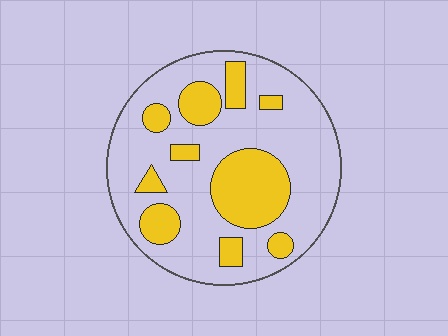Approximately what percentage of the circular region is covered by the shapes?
Approximately 30%.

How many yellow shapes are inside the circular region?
10.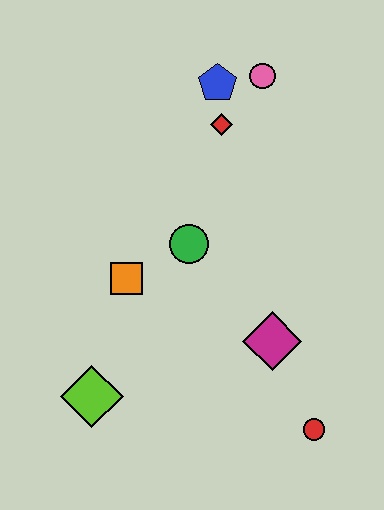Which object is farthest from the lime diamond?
The pink circle is farthest from the lime diamond.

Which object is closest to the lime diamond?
The orange square is closest to the lime diamond.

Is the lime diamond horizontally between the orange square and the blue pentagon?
No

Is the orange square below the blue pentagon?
Yes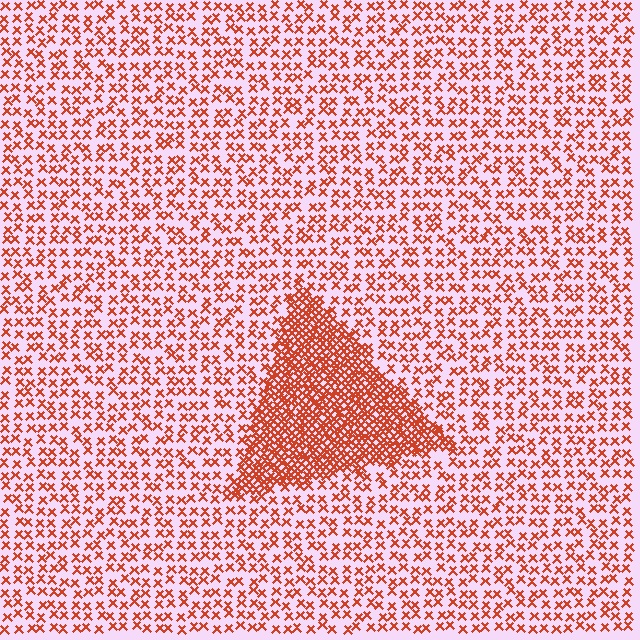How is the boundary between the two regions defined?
The boundary is defined by a change in element density (approximately 2.8x ratio). All elements are the same color, size, and shape.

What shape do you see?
I see a triangle.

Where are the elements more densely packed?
The elements are more densely packed inside the triangle boundary.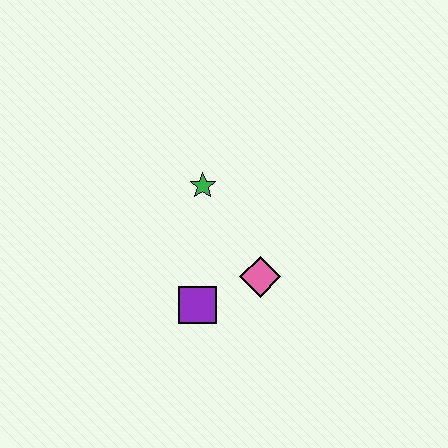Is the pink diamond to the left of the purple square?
No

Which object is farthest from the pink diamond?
The green star is farthest from the pink diamond.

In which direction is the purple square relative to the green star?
The purple square is below the green star.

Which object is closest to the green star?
The pink diamond is closest to the green star.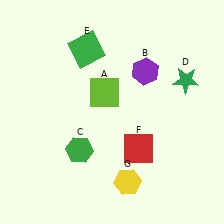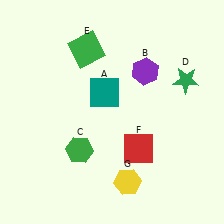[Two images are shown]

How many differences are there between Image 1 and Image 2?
There is 1 difference between the two images.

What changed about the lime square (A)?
In Image 1, A is lime. In Image 2, it changed to teal.